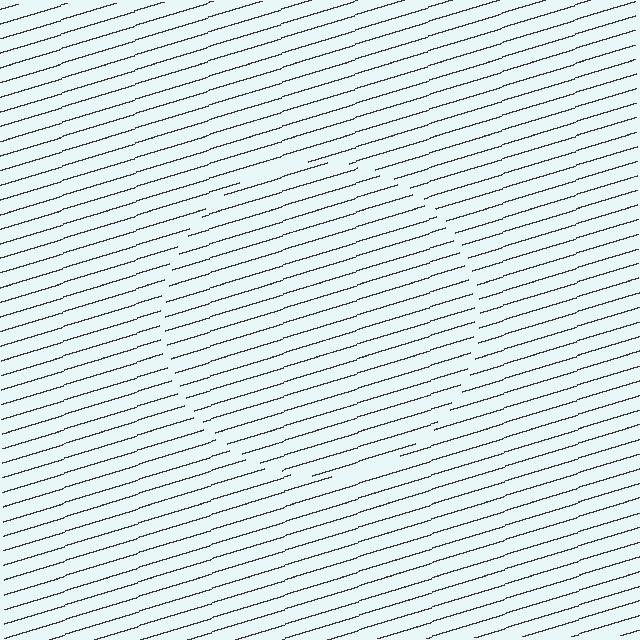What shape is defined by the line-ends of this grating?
An illusory circle. The interior of the shape contains the same grating, shifted by half a period — the contour is defined by the phase discontinuity where line-ends from the inner and outer gratings abut.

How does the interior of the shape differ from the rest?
The interior of the shape contains the same grating, shifted by half a period — the contour is defined by the phase discontinuity where line-ends from the inner and outer gratings abut.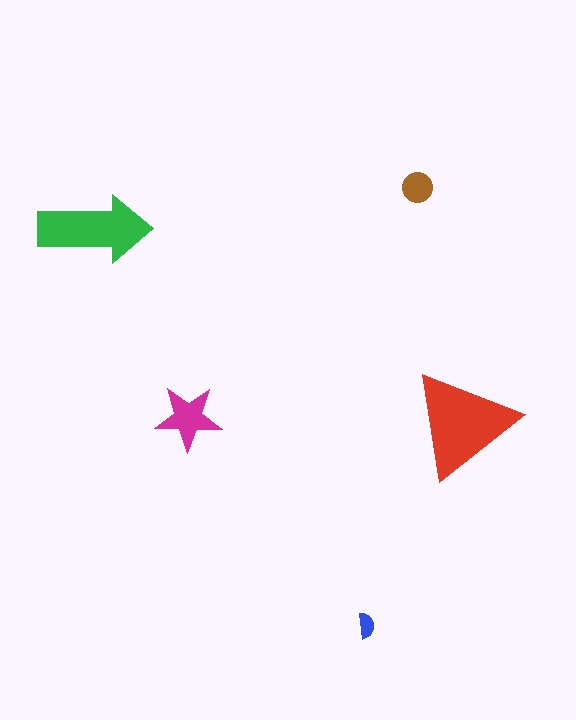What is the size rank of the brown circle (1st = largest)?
4th.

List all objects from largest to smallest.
The red triangle, the green arrow, the magenta star, the brown circle, the blue semicircle.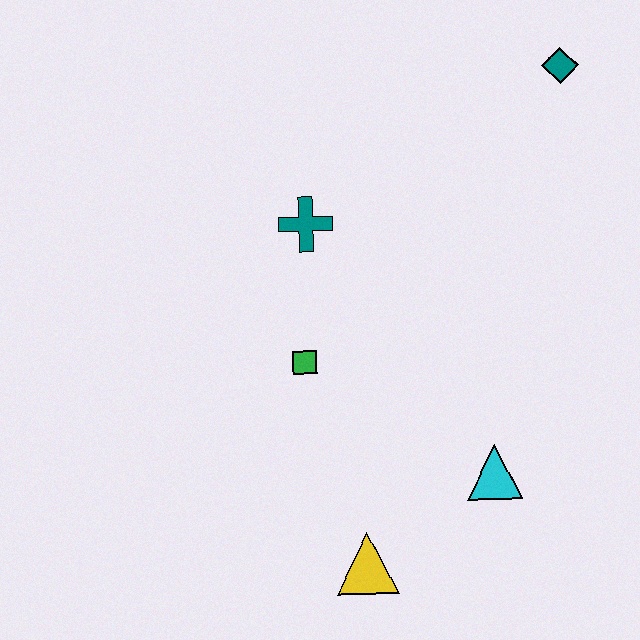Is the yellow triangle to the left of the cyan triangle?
Yes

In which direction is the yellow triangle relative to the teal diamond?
The yellow triangle is below the teal diamond.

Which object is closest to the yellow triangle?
The cyan triangle is closest to the yellow triangle.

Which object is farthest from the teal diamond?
The yellow triangle is farthest from the teal diamond.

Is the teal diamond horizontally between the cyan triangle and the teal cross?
No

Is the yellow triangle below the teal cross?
Yes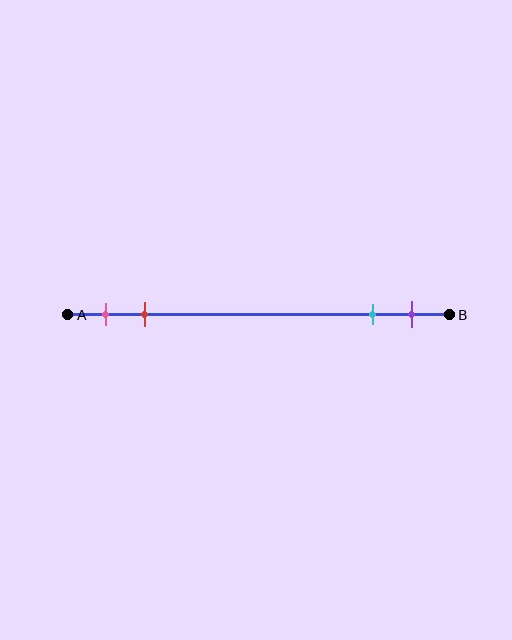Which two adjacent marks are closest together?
The cyan and purple marks are the closest adjacent pair.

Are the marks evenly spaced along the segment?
No, the marks are not evenly spaced.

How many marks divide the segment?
There are 4 marks dividing the segment.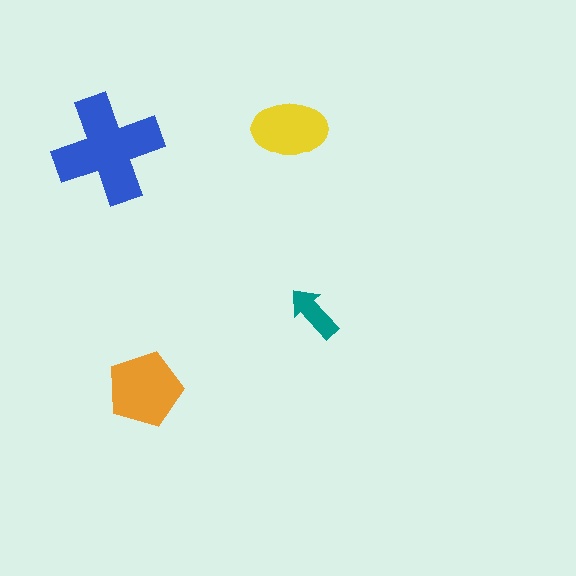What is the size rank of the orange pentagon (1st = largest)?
2nd.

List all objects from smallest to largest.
The teal arrow, the yellow ellipse, the orange pentagon, the blue cross.